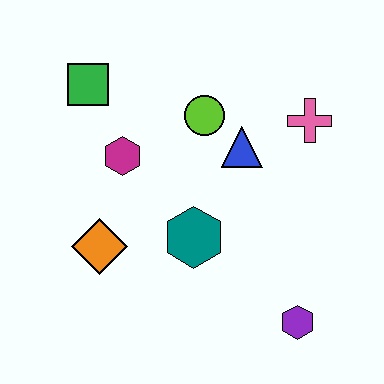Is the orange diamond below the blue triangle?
Yes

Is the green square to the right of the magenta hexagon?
No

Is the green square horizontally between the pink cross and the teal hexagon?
No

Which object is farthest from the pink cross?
The orange diamond is farthest from the pink cross.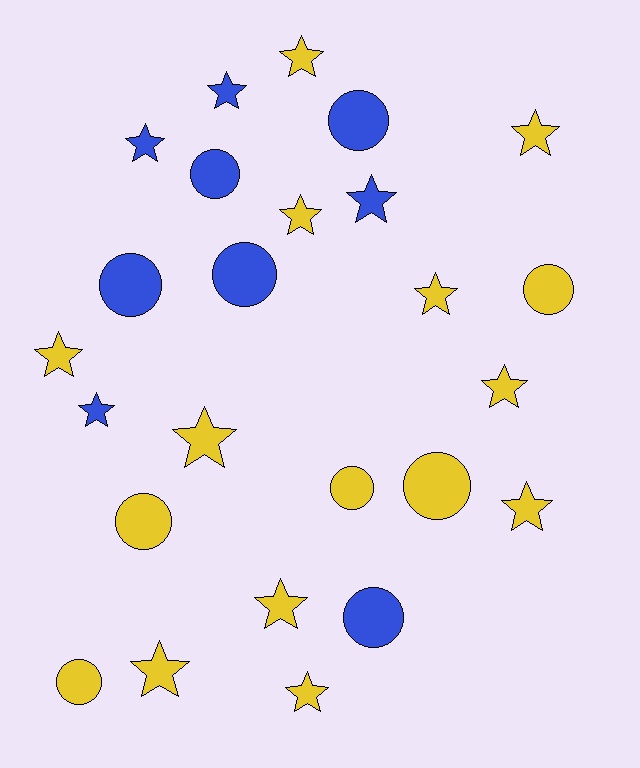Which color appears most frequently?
Yellow, with 16 objects.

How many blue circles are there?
There are 5 blue circles.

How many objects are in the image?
There are 25 objects.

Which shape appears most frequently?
Star, with 15 objects.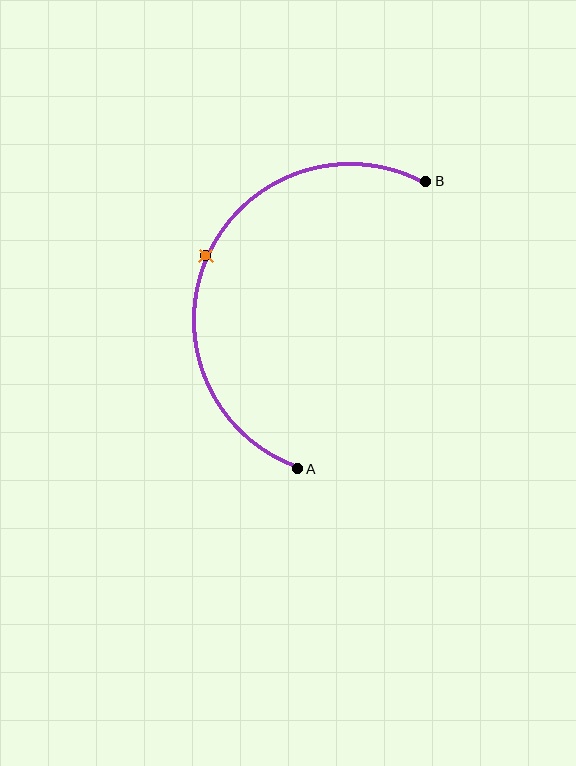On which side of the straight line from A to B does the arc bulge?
The arc bulges to the left of the straight line connecting A and B.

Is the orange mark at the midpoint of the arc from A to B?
Yes. The orange mark lies on the arc at equal arc-length from both A and B — it is the arc midpoint.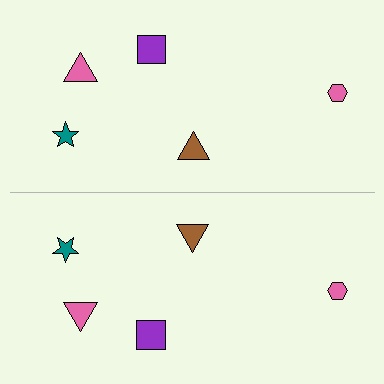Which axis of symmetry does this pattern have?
The pattern has a horizontal axis of symmetry running through the center of the image.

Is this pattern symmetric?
Yes, this pattern has bilateral (reflection) symmetry.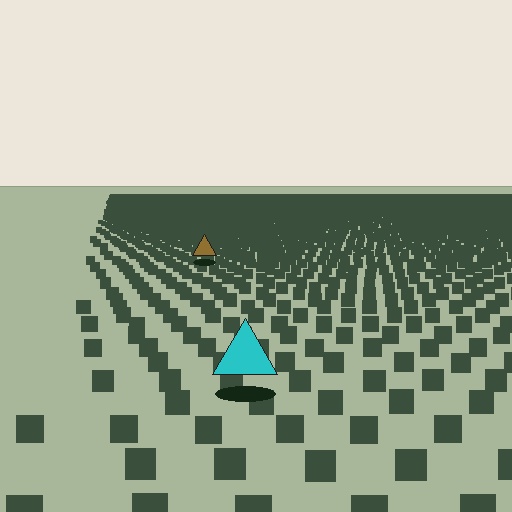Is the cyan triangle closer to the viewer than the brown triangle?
Yes. The cyan triangle is closer — you can tell from the texture gradient: the ground texture is coarser near it.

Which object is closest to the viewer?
The cyan triangle is closest. The texture marks near it are larger and more spread out.